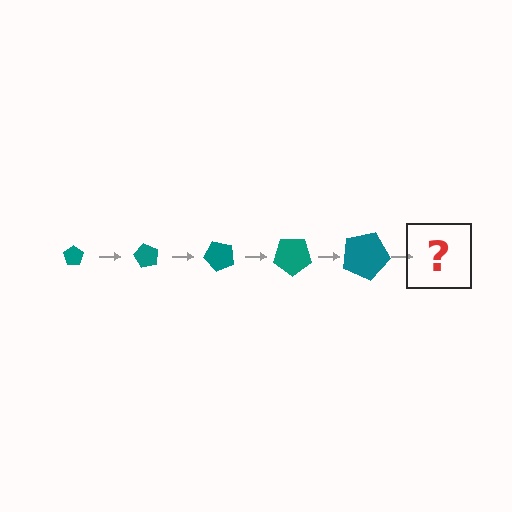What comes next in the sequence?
The next element should be a pentagon, larger than the previous one and rotated 300 degrees from the start.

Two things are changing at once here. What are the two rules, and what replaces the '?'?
The two rules are that the pentagon grows larger each step and it rotates 60 degrees each step. The '?' should be a pentagon, larger than the previous one and rotated 300 degrees from the start.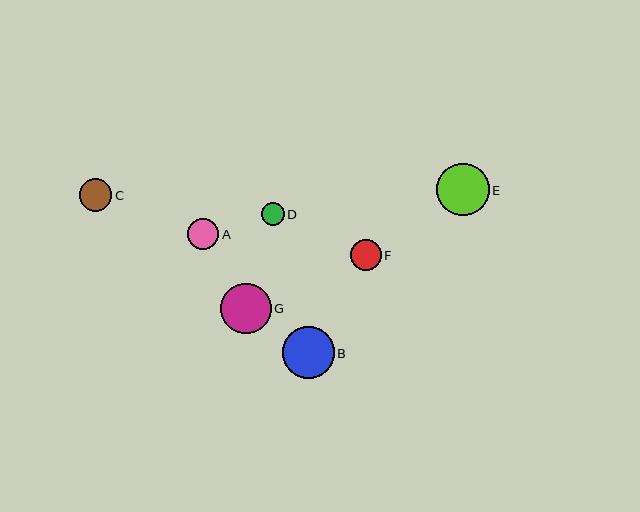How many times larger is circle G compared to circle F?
Circle G is approximately 1.6 times the size of circle F.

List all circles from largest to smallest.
From largest to smallest: E, B, G, C, F, A, D.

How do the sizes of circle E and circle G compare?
Circle E and circle G are approximately the same size.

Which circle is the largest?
Circle E is the largest with a size of approximately 52 pixels.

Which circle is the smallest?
Circle D is the smallest with a size of approximately 23 pixels.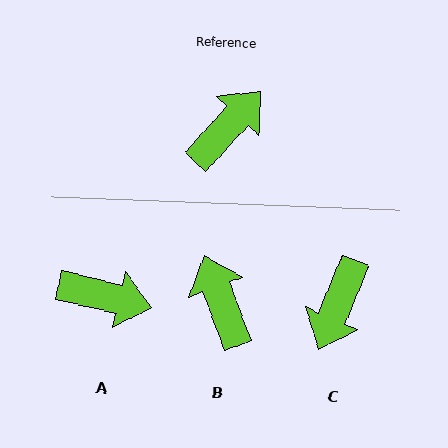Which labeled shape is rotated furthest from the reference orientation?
C, about 160 degrees away.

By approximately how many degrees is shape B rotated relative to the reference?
Approximately 63 degrees counter-clockwise.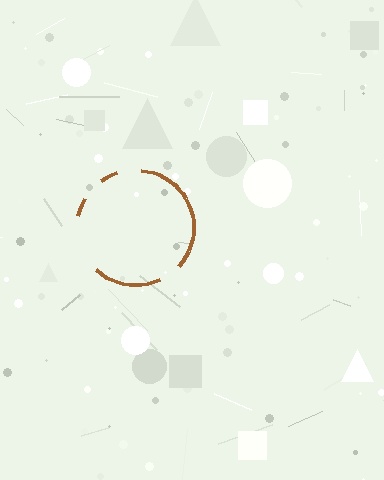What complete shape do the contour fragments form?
The contour fragments form a circle.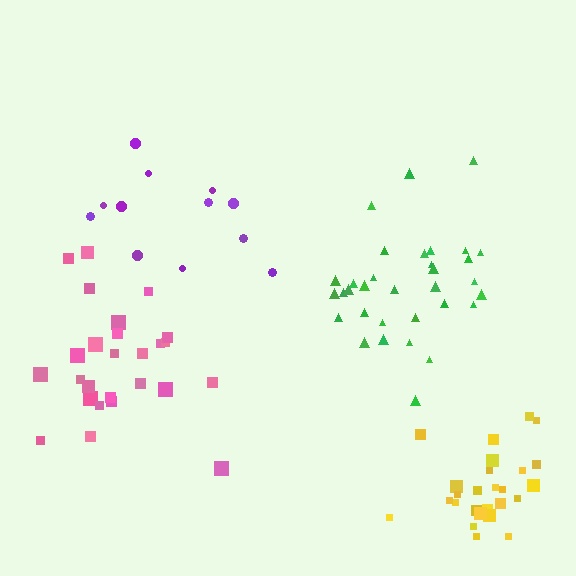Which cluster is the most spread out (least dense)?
Purple.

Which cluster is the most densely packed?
Yellow.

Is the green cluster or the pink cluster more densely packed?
Green.